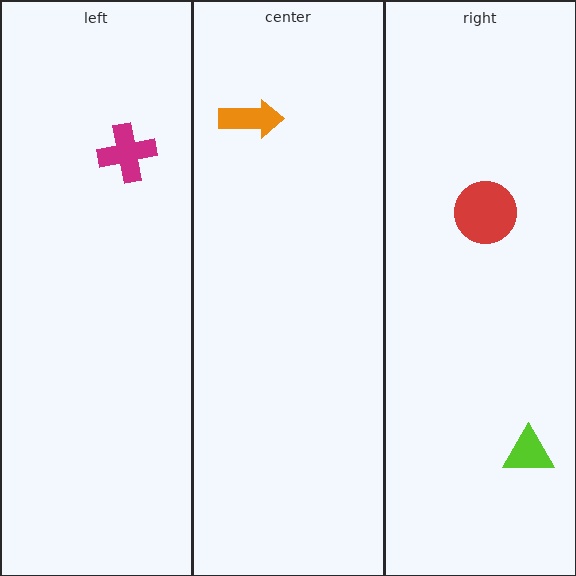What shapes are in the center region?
The orange arrow.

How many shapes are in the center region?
1.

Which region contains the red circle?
The right region.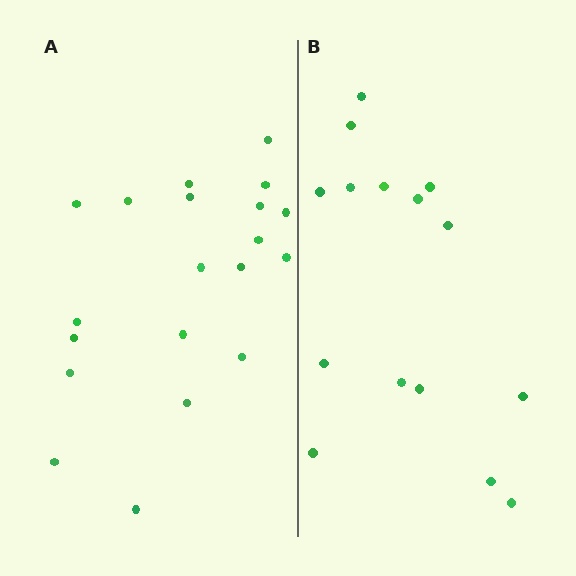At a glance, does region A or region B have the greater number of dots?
Region A (the left region) has more dots.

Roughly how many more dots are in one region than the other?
Region A has about 5 more dots than region B.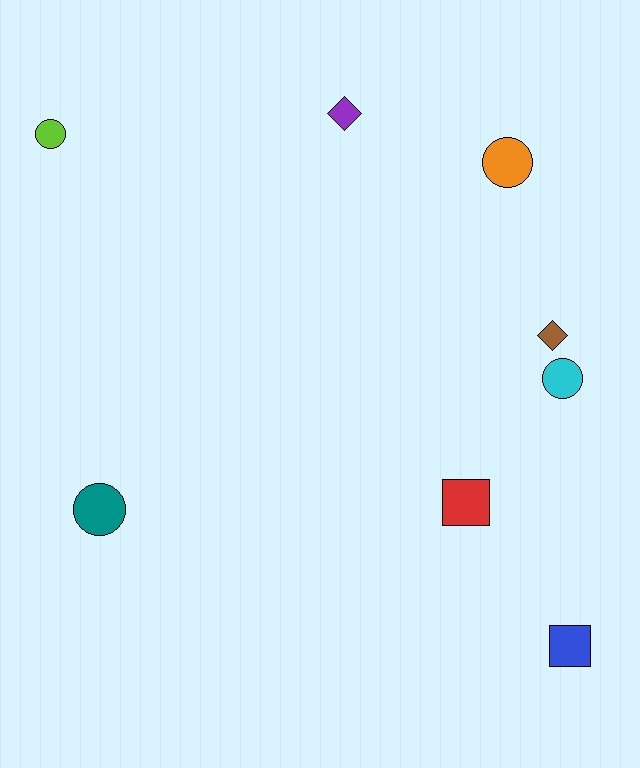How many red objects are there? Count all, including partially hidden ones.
There is 1 red object.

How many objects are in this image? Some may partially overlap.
There are 8 objects.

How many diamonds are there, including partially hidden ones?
There are 2 diamonds.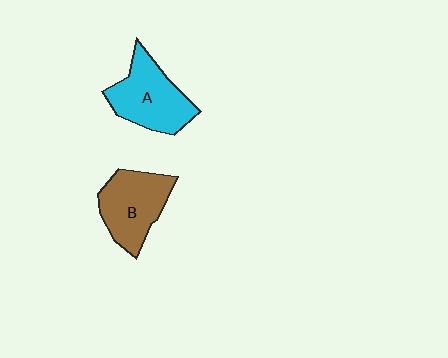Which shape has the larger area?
Shape A (cyan).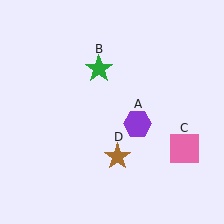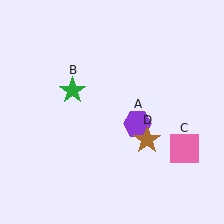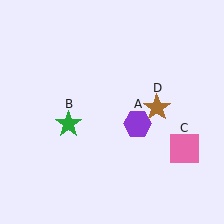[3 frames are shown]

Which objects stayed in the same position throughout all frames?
Purple hexagon (object A) and pink square (object C) remained stationary.